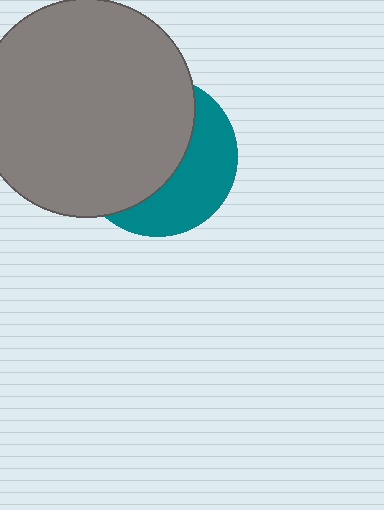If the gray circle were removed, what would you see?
You would see the complete teal circle.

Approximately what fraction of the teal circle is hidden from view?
Roughly 60% of the teal circle is hidden behind the gray circle.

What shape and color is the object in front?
The object in front is a gray circle.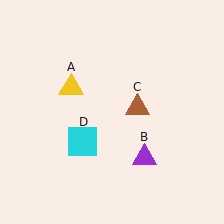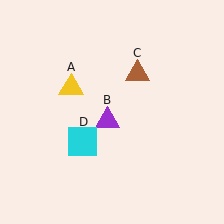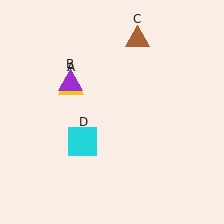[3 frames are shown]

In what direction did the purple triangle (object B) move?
The purple triangle (object B) moved up and to the left.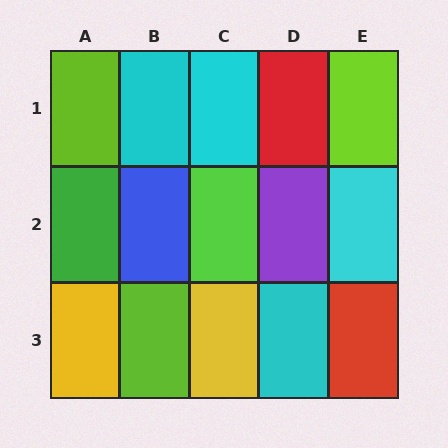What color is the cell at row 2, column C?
Lime.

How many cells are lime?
4 cells are lime.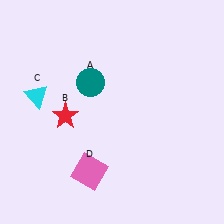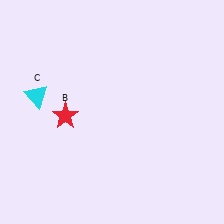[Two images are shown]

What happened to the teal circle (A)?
The teal circle (A) was removed in Image 2. It was in the top-left area of Image 1.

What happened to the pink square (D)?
The pink square (D) was removed in Image 2. It was in the bottom-left area of Image 1.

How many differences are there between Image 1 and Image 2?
There are 2 differences between the two images.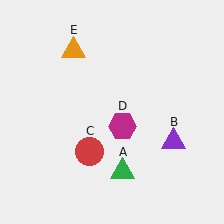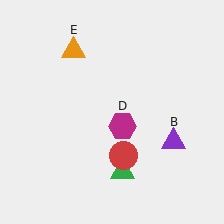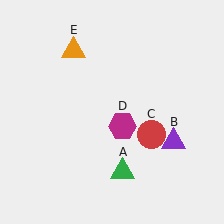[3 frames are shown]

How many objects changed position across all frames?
1 object changed position: red circle (object C).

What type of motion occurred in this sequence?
The red circle (object C) rotated counterclockwise around the center of the scene.